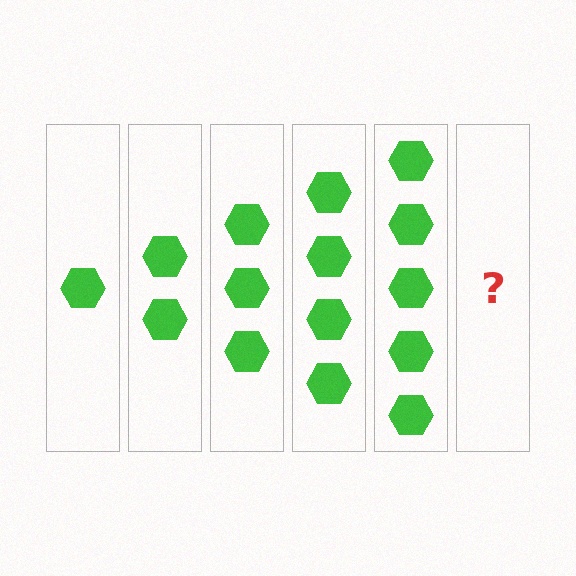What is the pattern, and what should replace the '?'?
The pattern is that each step adds one more hexagon. The '?' should be 6 hexagons.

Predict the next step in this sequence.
The next step is 6 hexagons.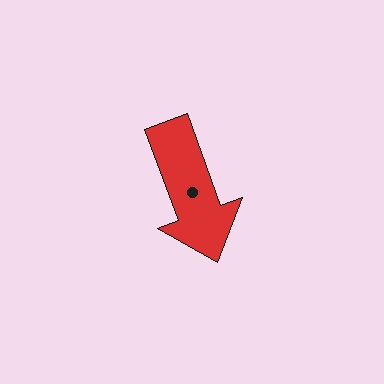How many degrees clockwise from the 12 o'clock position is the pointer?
Approximately 160 degrees.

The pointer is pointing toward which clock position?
Roughly 5 o'clock.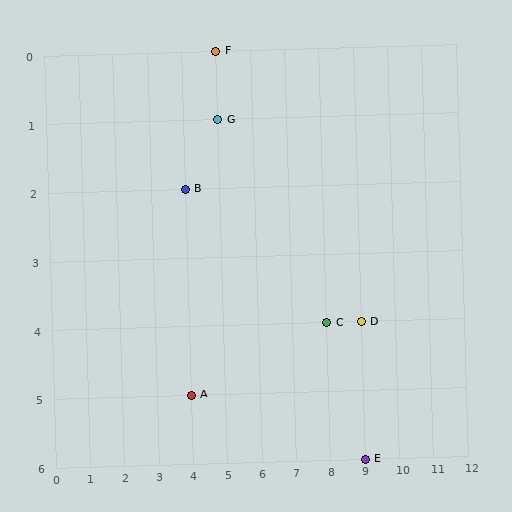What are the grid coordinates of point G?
Point G is at grid coordinates (5, 1).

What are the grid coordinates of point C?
Point C is at grid coordinates (8, 4).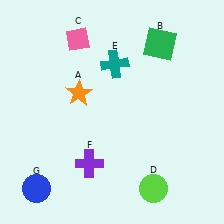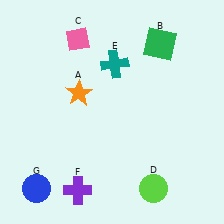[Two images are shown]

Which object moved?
The purple cross (F) moved down.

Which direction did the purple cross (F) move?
The purple cross (F) moved down.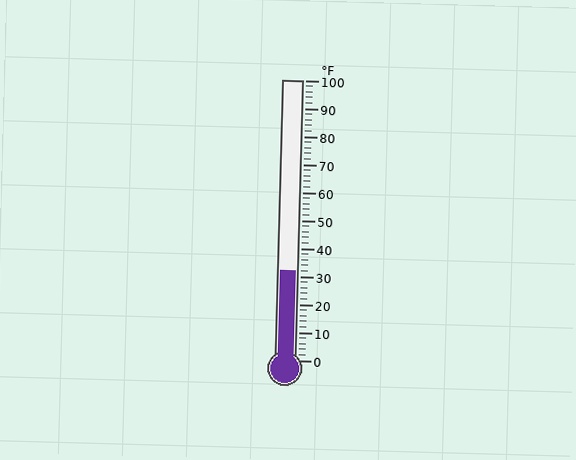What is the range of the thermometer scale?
The thermometer scale ranges from 0°F to 100°F.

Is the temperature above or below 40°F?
The temperature is below 40°F.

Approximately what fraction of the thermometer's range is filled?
The thermometer is filled to approximately 30% of its range.